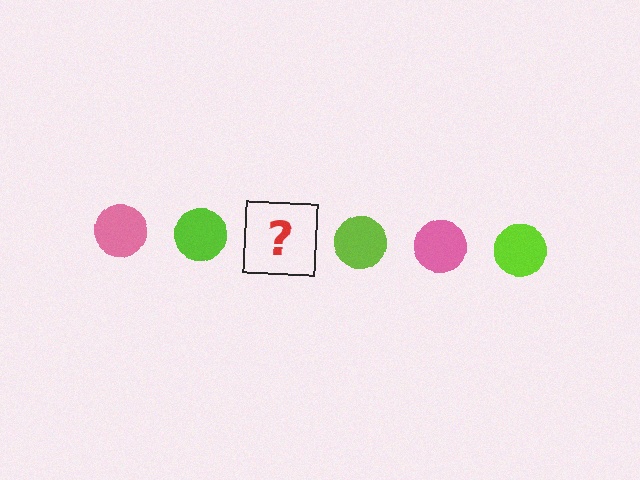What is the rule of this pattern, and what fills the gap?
The rule is that the pattern cycles through pink, lime circles. The gap should be filled with a pink circle.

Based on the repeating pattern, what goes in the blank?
The blank should be a pink circle.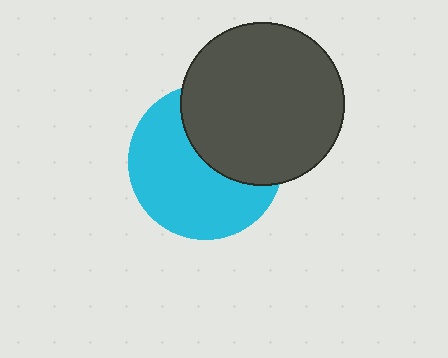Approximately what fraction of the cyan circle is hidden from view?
Roughly 40% of the cyan circle is hidden behind the dark gray circle.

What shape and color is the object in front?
The object in front is a dark gray circle.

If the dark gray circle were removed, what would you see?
You would see the complete cyan circle.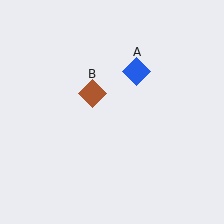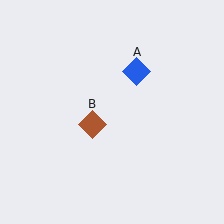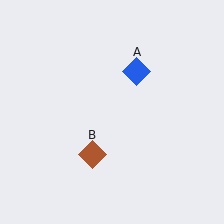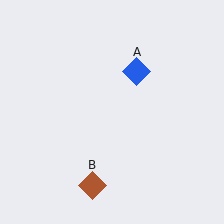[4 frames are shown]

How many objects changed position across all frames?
1 object changed position: brown diamond (object B).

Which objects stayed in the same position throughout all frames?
Blue diamond (object A) remained stationary.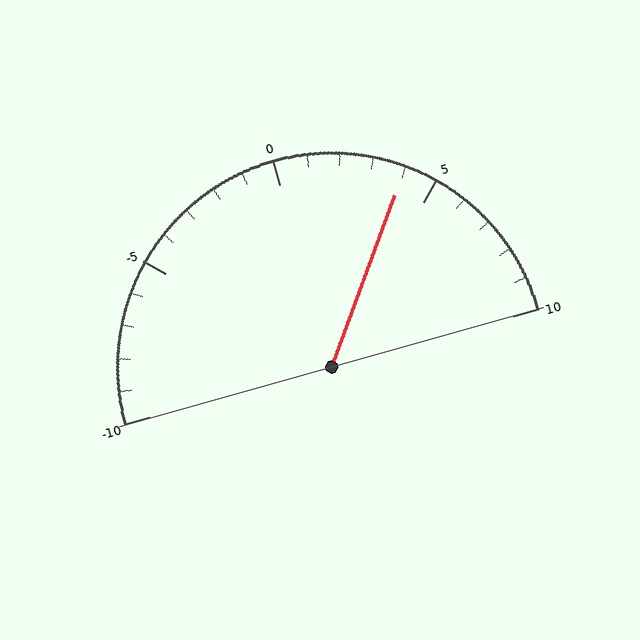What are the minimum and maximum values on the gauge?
The gauge ranges from -10 to 10.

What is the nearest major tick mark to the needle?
The nearest major tick mark is 5.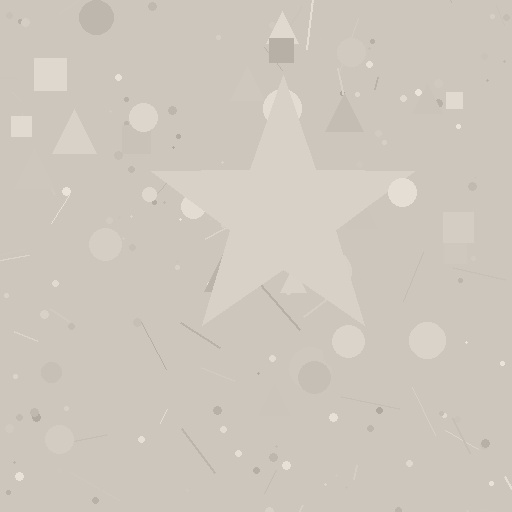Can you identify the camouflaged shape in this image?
The camouflaged shape is a star.